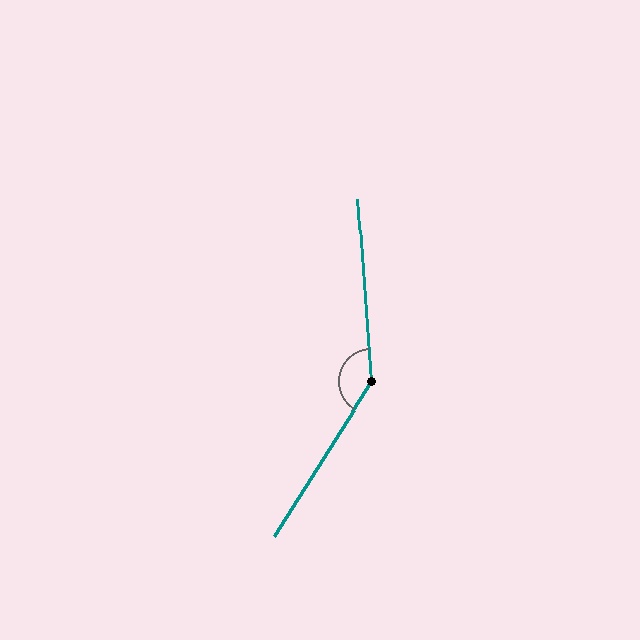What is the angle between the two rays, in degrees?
Approximately 144 degrees.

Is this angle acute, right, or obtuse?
It is obtuse.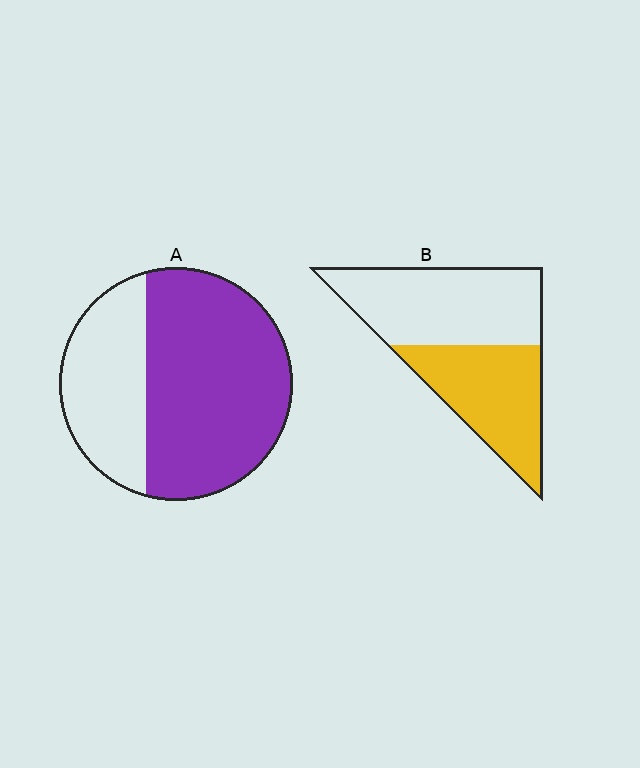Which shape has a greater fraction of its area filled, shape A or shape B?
Shape A.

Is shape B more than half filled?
No.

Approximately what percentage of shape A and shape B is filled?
A is approximately 65% and B is approximately 45%.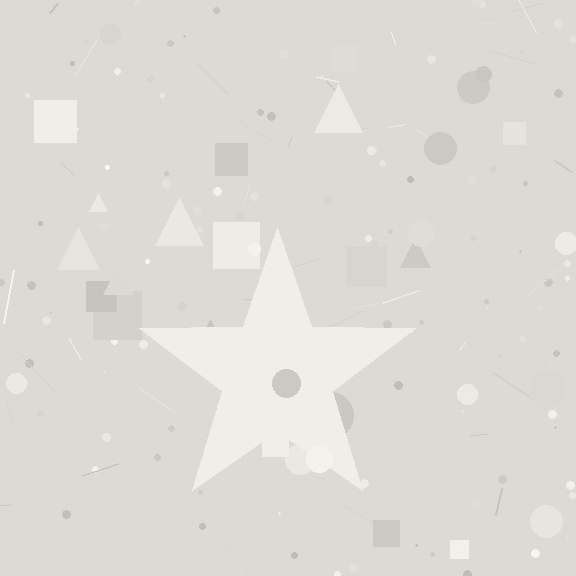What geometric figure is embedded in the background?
A star is embedded in the background.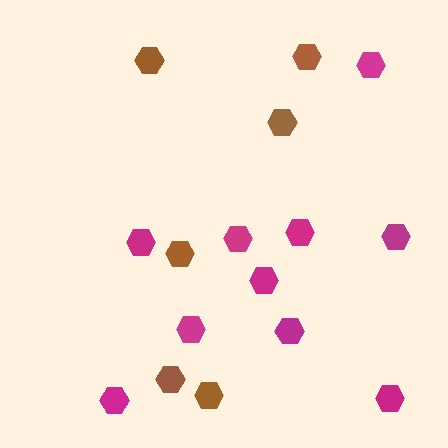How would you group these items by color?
There are 2 groups: one group of magenta hexagons (10) and one group of brown hexagons (6).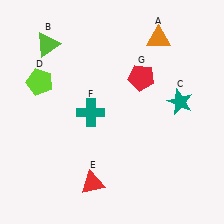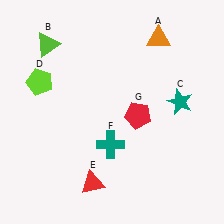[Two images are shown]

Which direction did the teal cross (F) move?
The teal cross (F) moved down.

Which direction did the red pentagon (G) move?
The red pentagon (G) moved down.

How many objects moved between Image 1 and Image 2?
2 objects moved between the two images.